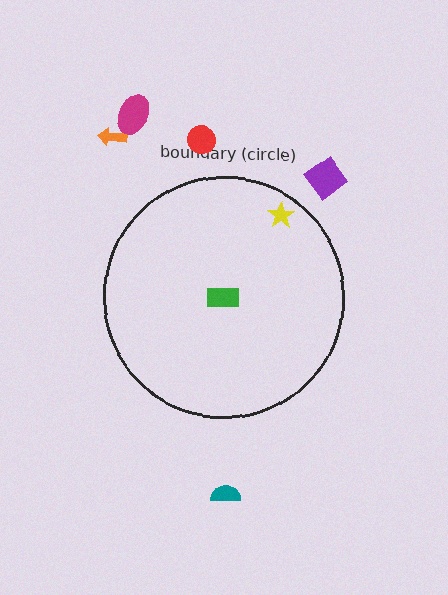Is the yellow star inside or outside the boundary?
Inside.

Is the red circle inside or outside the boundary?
Outside.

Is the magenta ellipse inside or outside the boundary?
Outside.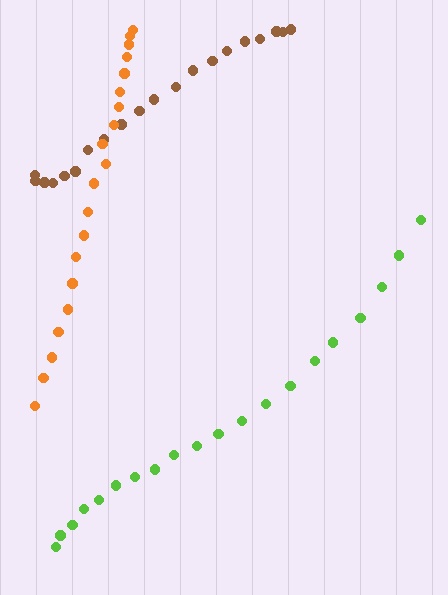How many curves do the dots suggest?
There are 3 distinct paths.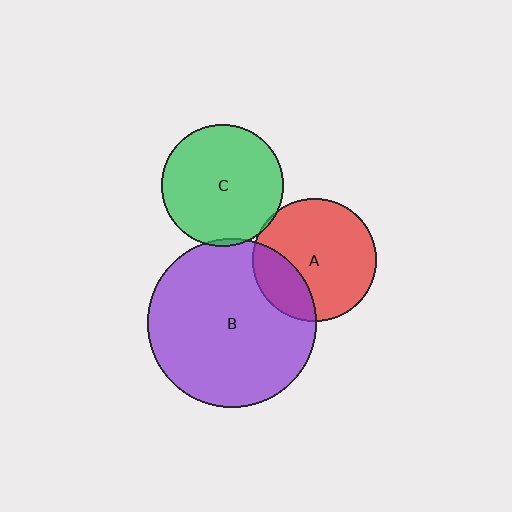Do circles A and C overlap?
Yes.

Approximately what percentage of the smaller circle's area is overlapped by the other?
Approximately 5%.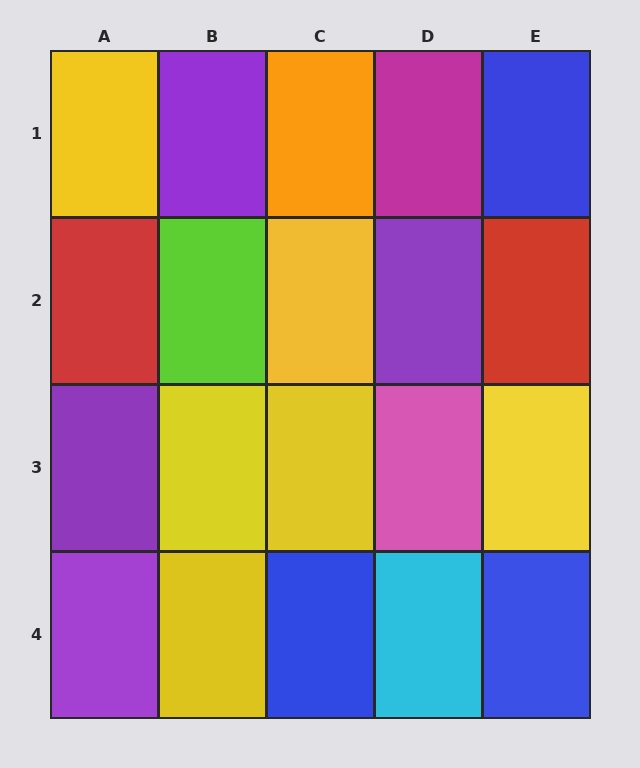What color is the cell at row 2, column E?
Red.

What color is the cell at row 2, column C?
Yellow.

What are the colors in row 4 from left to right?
Purple, yellow, blue, cyan, blue.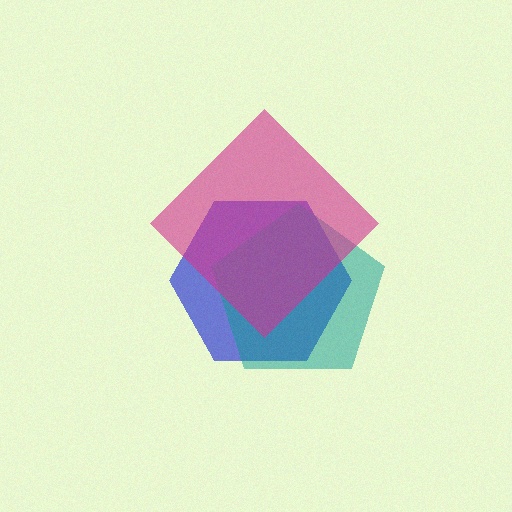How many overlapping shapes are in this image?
There are 3 overlapping shapes in the image.